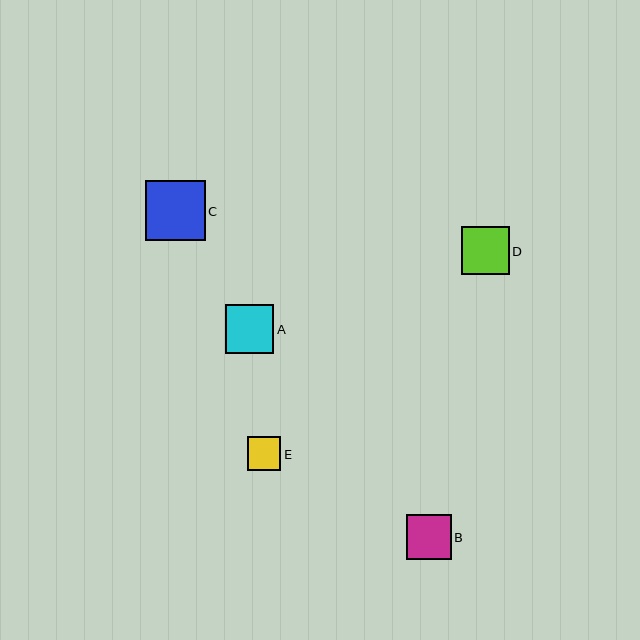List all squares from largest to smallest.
From largest to smallest: C, A, D, B, E.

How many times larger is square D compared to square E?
Square D is approximately 1.4 times the size of square E.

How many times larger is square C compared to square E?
Square C is approximately 1.8 times the size of square E.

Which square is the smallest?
Square E is the smallest with a size of approximately 33 pixels.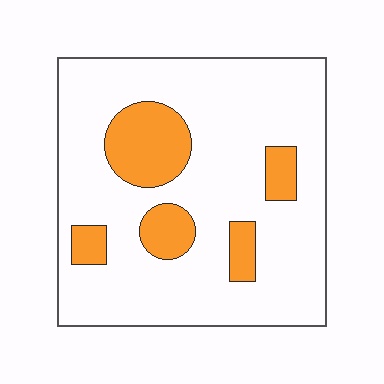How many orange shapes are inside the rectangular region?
5.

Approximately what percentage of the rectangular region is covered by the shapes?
Approximately 20%.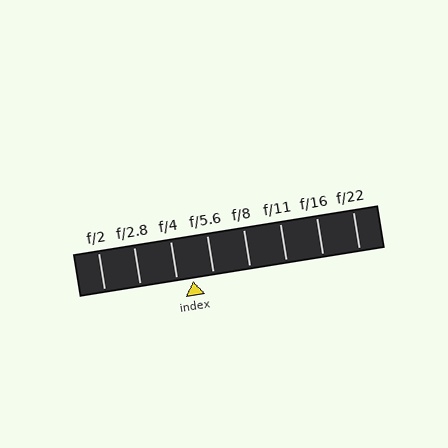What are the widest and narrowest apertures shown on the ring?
The widest aperture shown is f/2 and the narrowest is f/22.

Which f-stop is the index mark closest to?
The index mark is closest to f/4.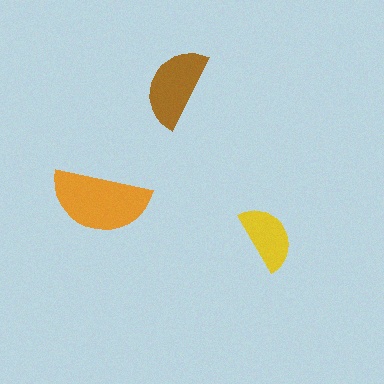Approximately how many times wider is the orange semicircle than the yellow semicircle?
About 1.5 times wider.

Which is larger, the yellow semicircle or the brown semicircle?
The brown one.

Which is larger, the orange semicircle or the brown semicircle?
The orange one.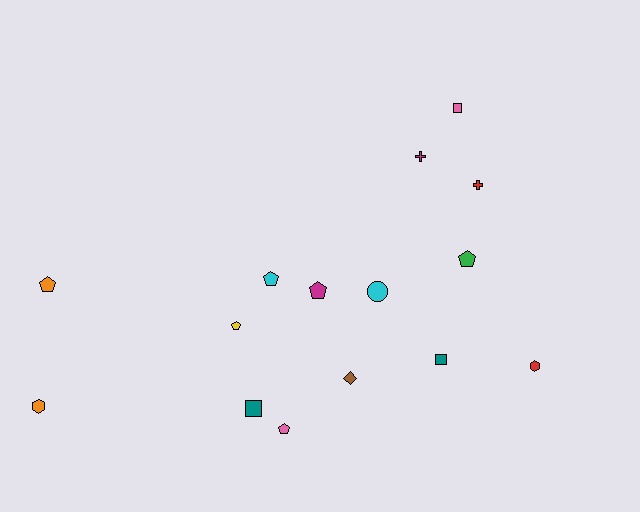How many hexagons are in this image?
There are 2 hexagons.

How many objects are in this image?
There are 15 objects.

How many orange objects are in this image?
There are 2 orange objects.